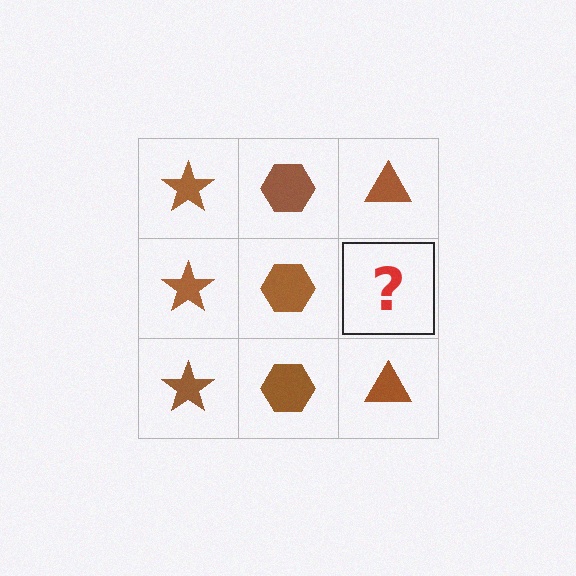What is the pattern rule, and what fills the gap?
The rule is that each column has a consistent shape. The gap should be filled with a brown triangle.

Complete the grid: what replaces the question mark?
The question mark should be replaced with a brown triangle.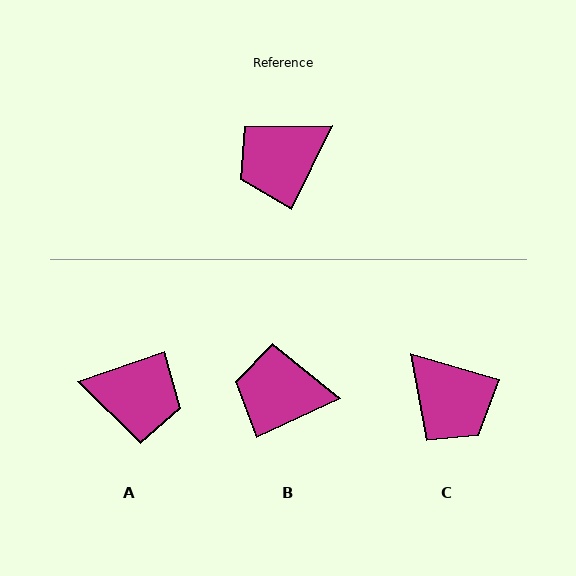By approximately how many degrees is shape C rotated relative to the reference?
Approximately 100 degrees counter-clockwise.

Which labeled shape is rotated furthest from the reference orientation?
A, about 135 degrees away.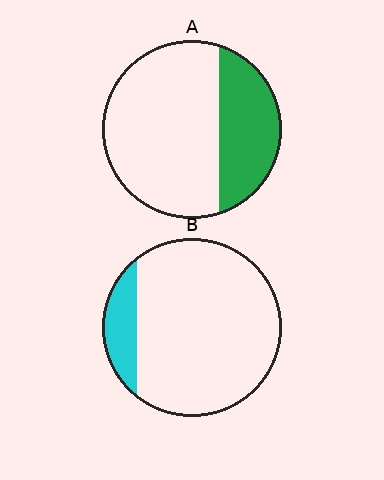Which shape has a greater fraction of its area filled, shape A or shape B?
Shape A.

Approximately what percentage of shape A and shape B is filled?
A is approximately 30% and B is approximately 15%.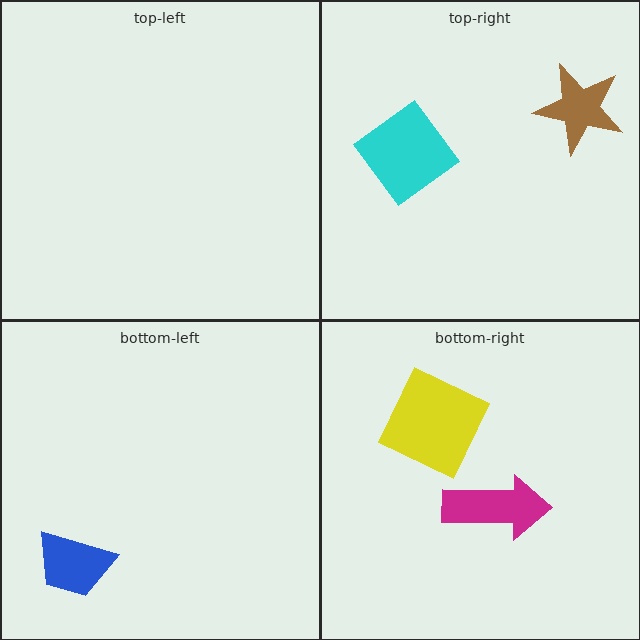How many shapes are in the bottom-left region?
1.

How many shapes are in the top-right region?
2.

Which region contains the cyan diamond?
The top-right region.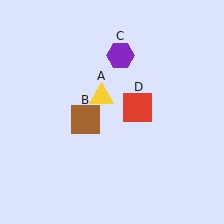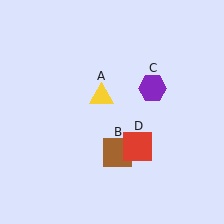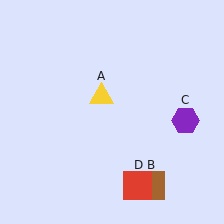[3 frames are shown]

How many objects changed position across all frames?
3 objects changed position: brown square (object B), purple hexagon (object C), red square (object D).